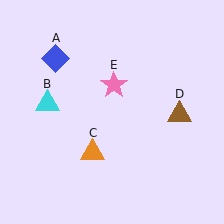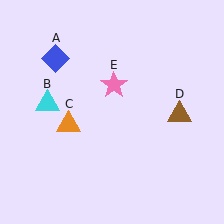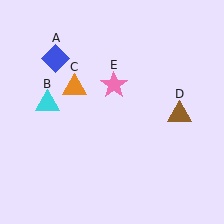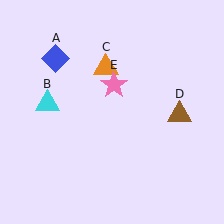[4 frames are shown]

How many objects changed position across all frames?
1 object changed position: orange triangle (object C).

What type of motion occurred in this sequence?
The orange triangle (object C) rotated clockwise around the center of the scene.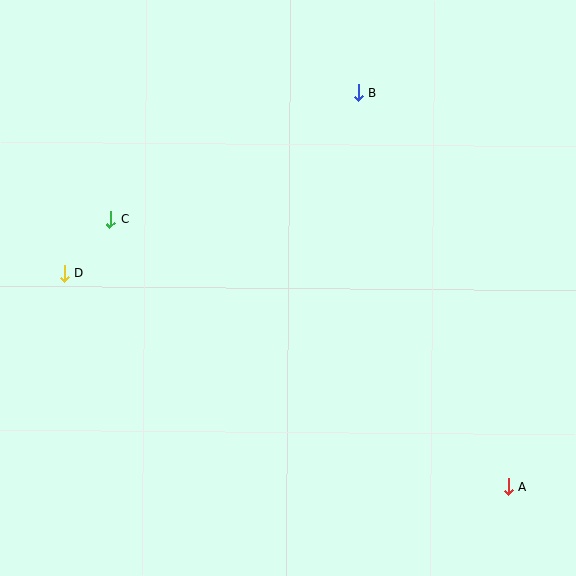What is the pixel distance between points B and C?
The distance between B and C is 278 pixels.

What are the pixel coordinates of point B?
Point B is at (358, 93).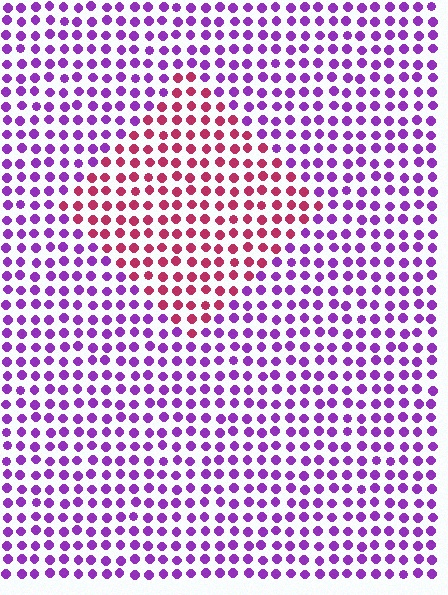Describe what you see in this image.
The image is filled with small purple elements in a uniform arrangement. A diamond-shaped region is visible where the elements are tinted to a slightly different hue, forming a subtle color boundary.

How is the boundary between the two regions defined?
The boundary is defined purely by a slight shift in hue (about 55 degrees). Spacing, size, and orientation are identical on both sides.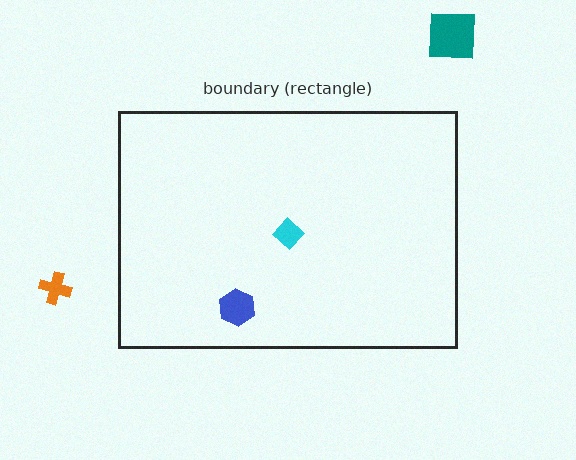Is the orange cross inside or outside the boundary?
Outside.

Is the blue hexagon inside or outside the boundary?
Inside.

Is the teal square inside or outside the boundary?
Outside.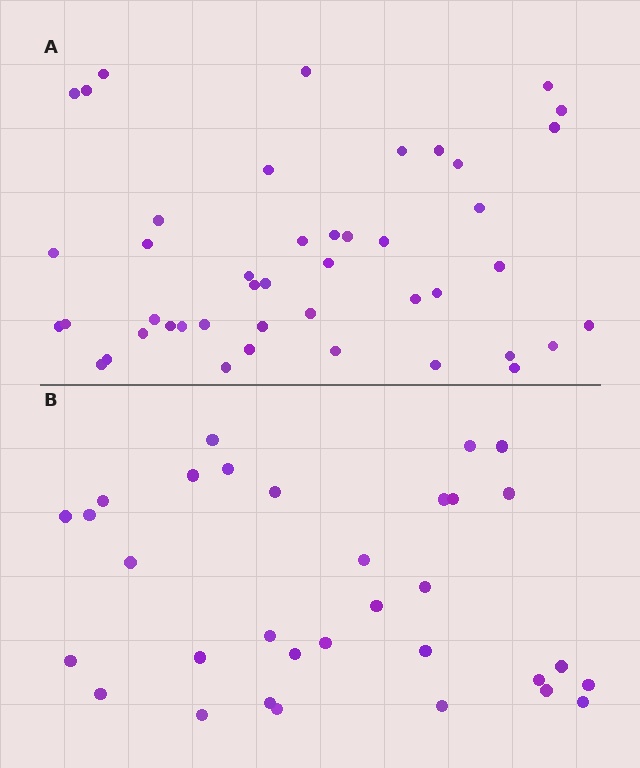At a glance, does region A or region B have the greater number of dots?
Region A (the top region) has more dots.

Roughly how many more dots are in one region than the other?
Region A has approximately 15 more dots than region B.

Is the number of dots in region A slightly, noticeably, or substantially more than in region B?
Region A has noticeably more, but not dramatically so. The ratio is roughly 1.4 to 1.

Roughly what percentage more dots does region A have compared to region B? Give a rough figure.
About 40% more.